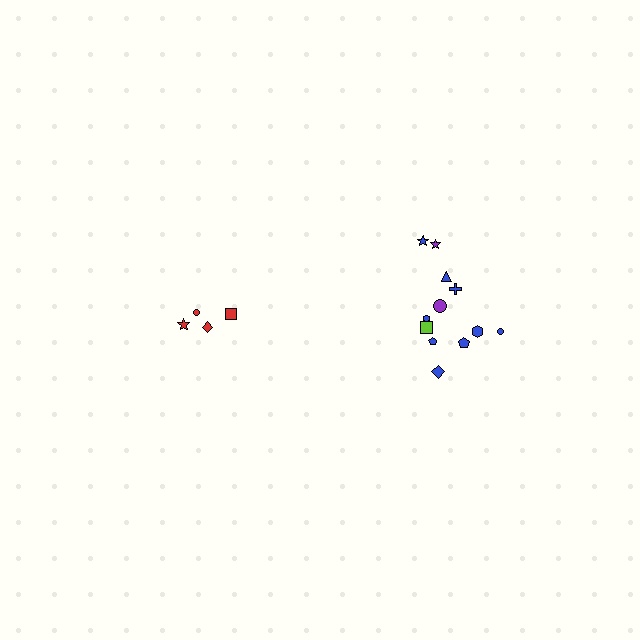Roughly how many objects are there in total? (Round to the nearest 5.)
Roughly 15 objects in total.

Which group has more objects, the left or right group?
The right group.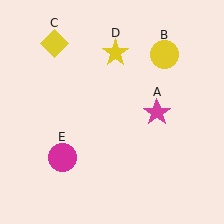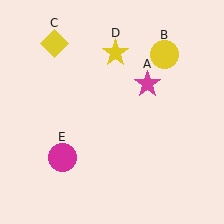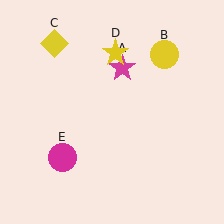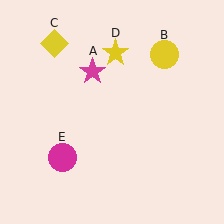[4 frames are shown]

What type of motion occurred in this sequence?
The magenta star (object A) rotated counterclockwise around the center of the scene.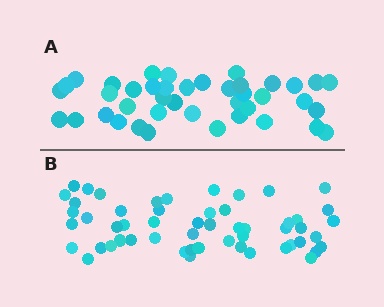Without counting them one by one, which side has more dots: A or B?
Region B (the bottom region) has more dots.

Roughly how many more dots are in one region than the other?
Region B has approximately 15 more dots than region A.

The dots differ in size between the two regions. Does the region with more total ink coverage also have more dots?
No. Region A has more total ink coverage because its dots are larger, but region B actually contains more individual dots. Total area can be misleading — the number of items is what matters here.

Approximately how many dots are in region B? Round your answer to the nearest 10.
About 50 dots. (The exact count is 54, which rounds to 50.)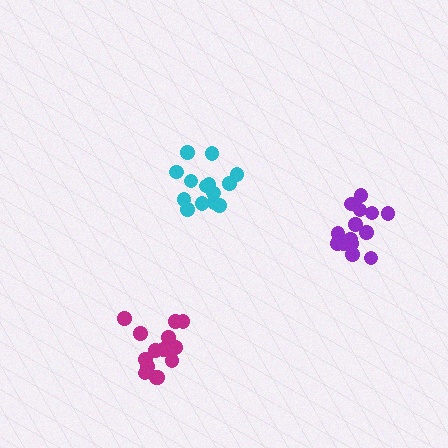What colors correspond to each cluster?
The clusters are colored: cyan, purple, magenta.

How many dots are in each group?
Group 1: 14 dots, Group 2: 15 dots, Group 3: 15 dots (44 total).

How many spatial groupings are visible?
There are 3 spatial groupings.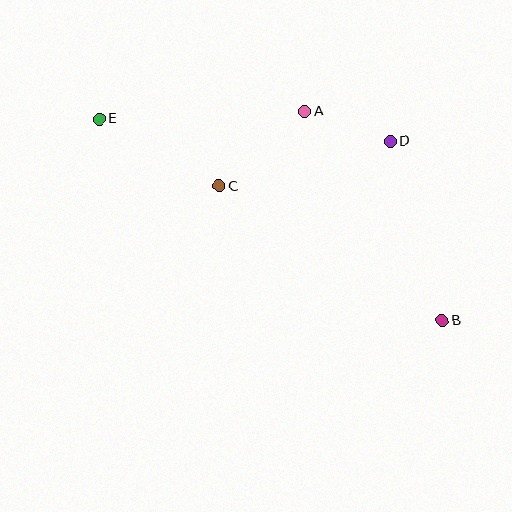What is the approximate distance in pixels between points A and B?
The distance between A and B is approximately 251 pixels.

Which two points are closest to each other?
Points A and D are closest to each other.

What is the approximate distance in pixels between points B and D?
The distance between B and D is approximately 187 pixels.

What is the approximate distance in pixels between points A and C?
The distance between A and C is approximately 114 pixels.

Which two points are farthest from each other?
Points B and E are farthest from each other.